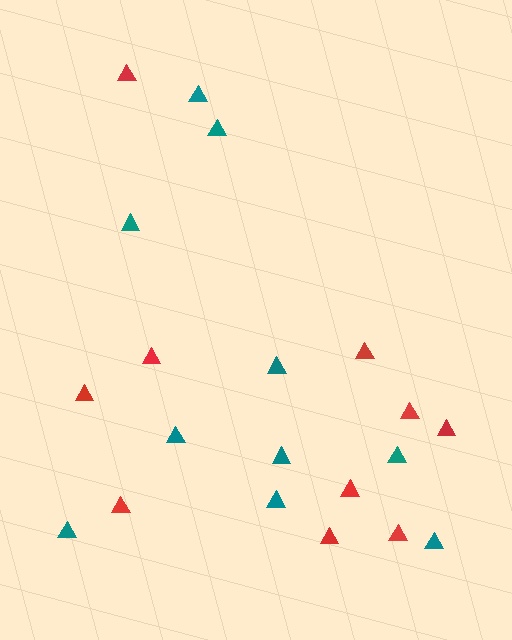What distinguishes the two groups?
There are 2 groups: one group of teal triangles (10) and one group of red triangles (10).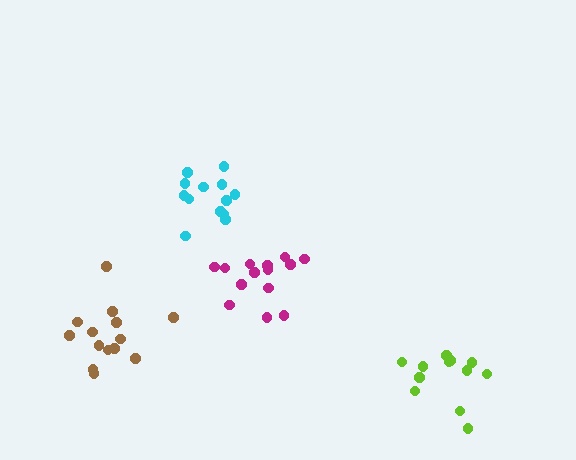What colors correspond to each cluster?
The clusters are colored: brown, magenta, cyan, lime.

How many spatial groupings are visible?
There are 4 spatial groupings.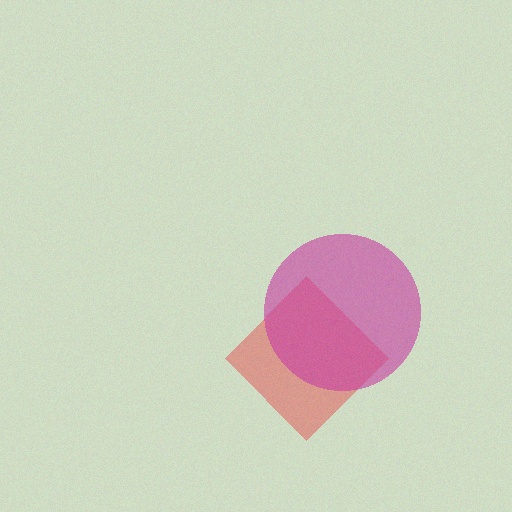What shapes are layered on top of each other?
The layered shapes are: a red diamond, a magenta circle.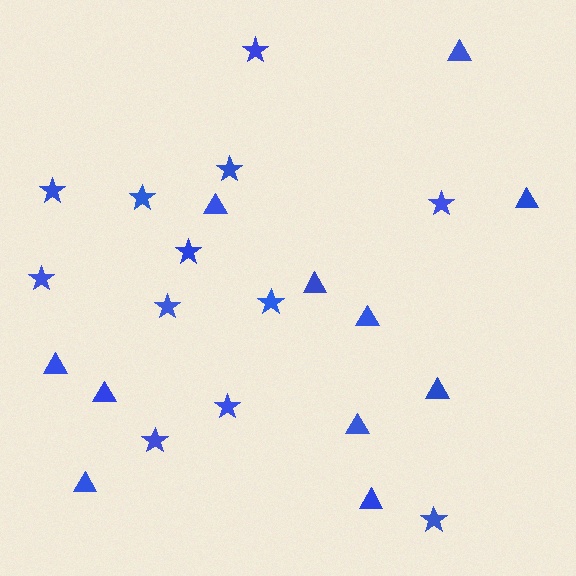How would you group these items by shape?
There are 2 groups: one group of stars (12) and one group of triangles (11).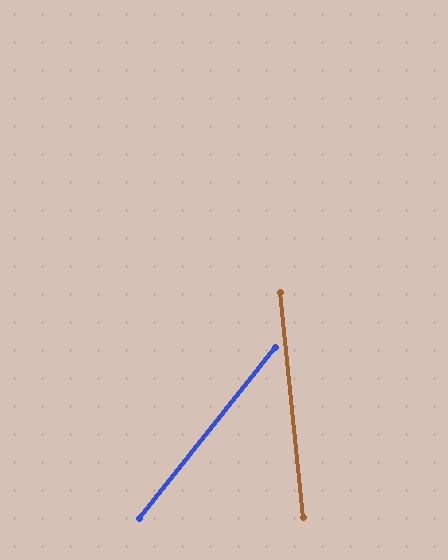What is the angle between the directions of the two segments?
Approximately 44 degrees.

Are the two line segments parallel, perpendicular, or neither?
Neither parallel nor perpendicular — they differ by about 44°.